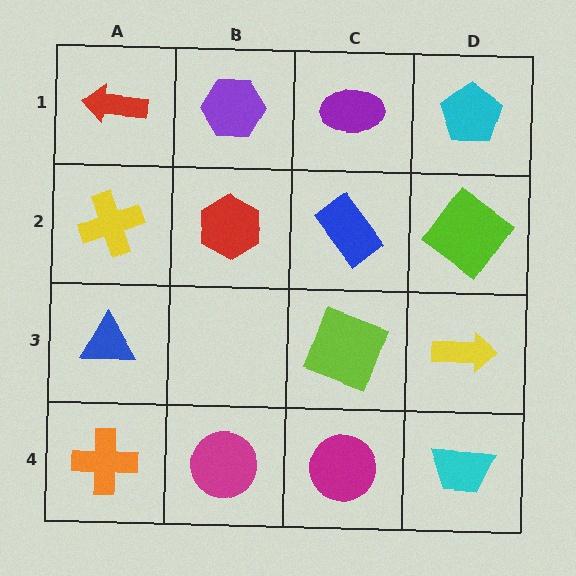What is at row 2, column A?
A yellow cross.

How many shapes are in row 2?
4 shapes.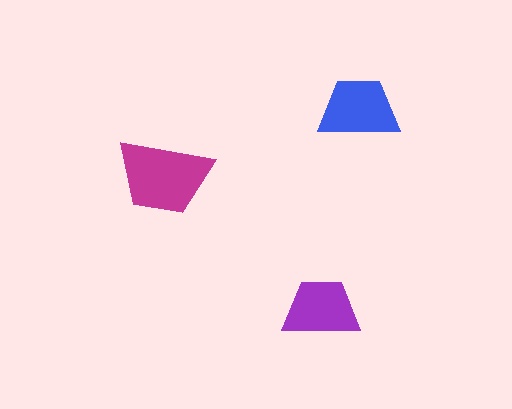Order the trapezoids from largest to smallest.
the magenta one, the blue one, the purple one.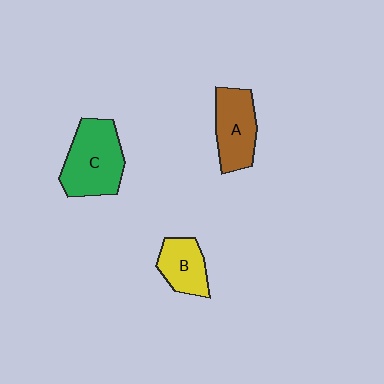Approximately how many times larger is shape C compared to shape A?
Approximately 1.3 times.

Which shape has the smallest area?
Shape B (yellow).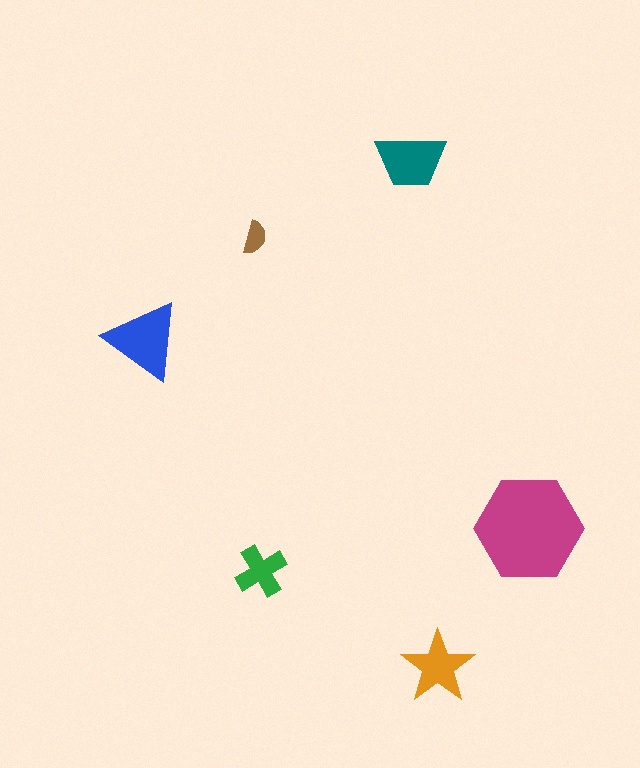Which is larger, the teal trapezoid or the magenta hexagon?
The magenta hexagon.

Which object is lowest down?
The orange star is bottommost.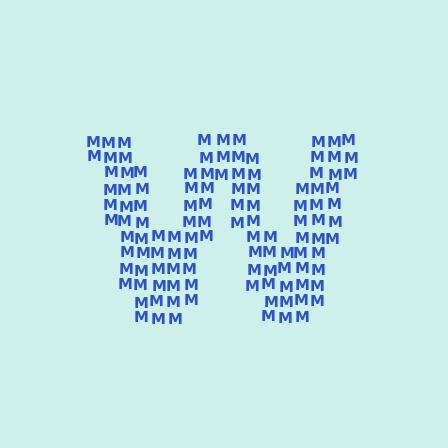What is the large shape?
The large shape is the letter W.